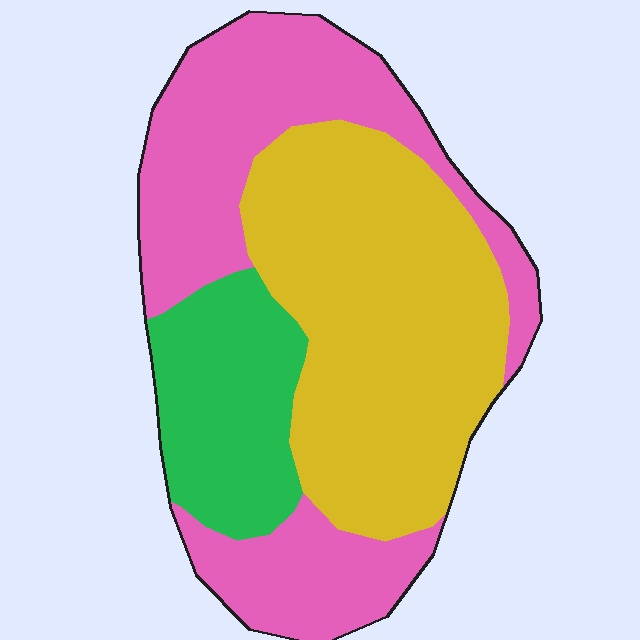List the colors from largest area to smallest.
From largest to smallest: yellow, pink, green.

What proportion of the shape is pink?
Pink covers around 40% of the shape.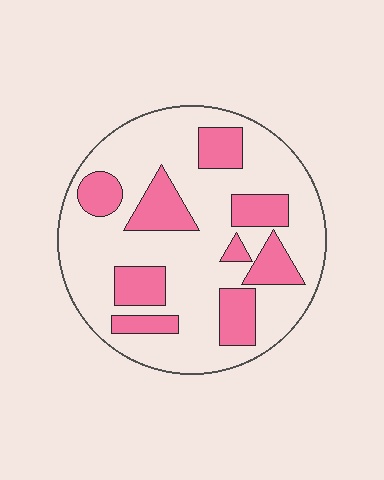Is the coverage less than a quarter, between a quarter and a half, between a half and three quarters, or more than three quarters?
Between a quarter and a half.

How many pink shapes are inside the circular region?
9.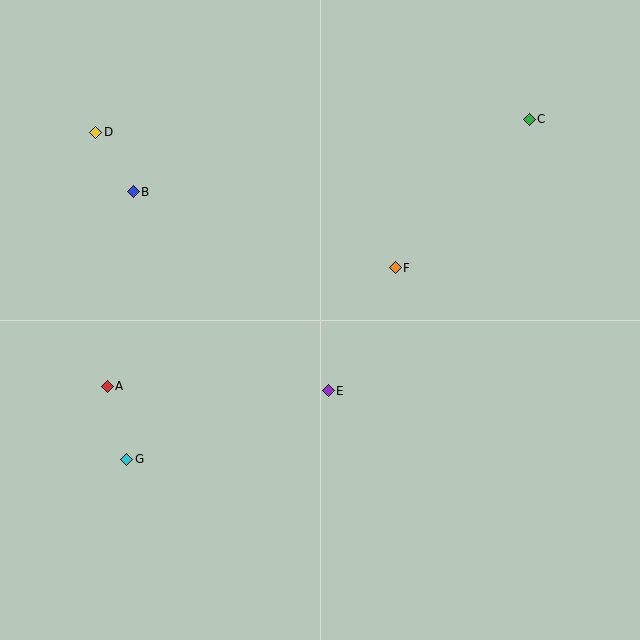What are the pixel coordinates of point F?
Point F is at (395, 268).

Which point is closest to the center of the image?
Point E at (328, 391) is closest to the center.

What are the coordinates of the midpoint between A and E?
The midpoint between A and E is at (218, 388).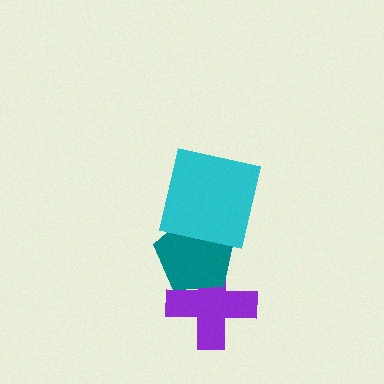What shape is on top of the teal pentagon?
The cyan square is on top of the teal pentagon.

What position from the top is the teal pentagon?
The teal pentagon is 2nd from the top.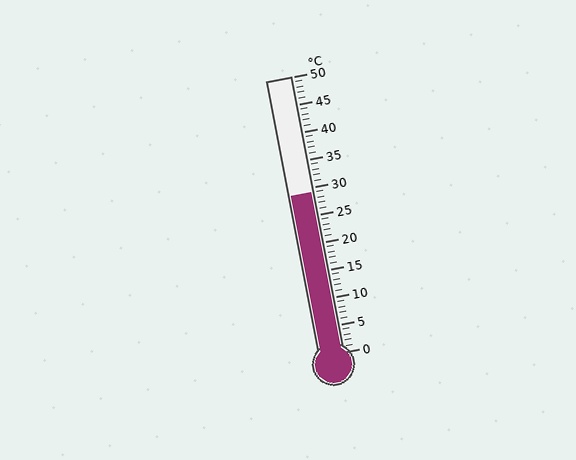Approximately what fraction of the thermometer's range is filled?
The thermometer is filled to approximately 60% of its range.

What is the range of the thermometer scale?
The thermometer scale ranges from 0°C to 50°C.